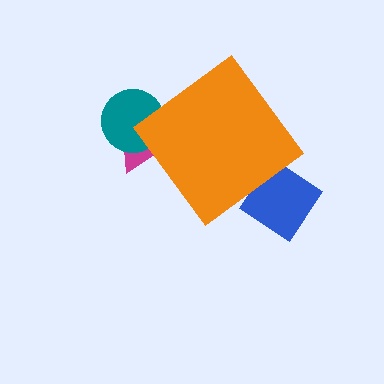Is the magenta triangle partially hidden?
Yes, the magenta triangle is partially hidden behind the orange diamond.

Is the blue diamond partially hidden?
Yes, the blue diamond is partially hidden behind the orange diamond.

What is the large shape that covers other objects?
An orange diamond.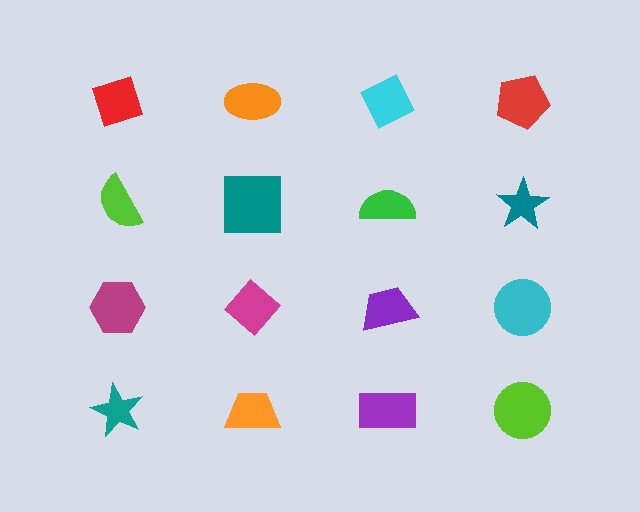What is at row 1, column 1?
A red diamond.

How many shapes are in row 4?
4 shapes.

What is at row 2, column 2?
A teal square.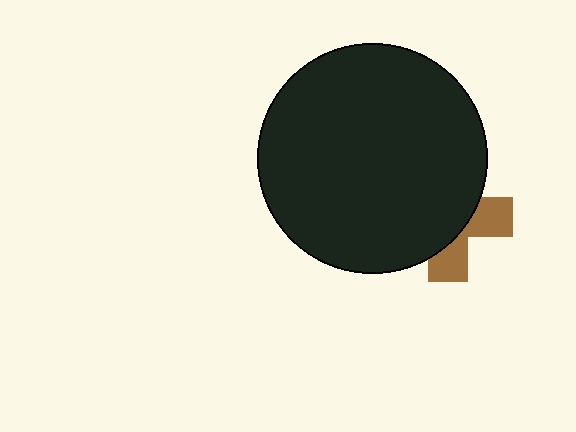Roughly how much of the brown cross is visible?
A small part of it is visible (roughly 35%).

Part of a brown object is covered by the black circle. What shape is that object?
It is a cross.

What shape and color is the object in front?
The object in front is a black circle.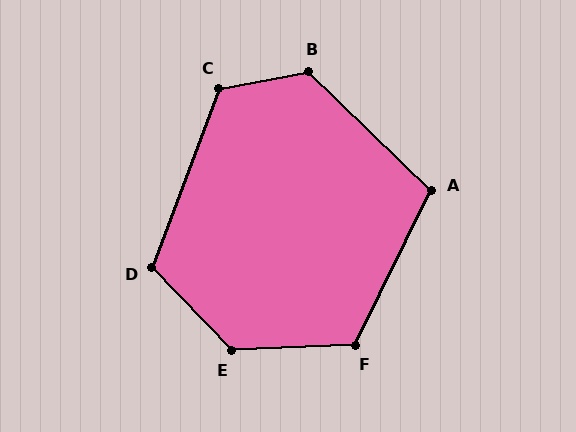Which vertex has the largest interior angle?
E, at approximately 132 degrees.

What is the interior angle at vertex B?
Approximately 126 degrees (obtuse).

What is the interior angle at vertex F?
Approximately 119 degrees (obtuse).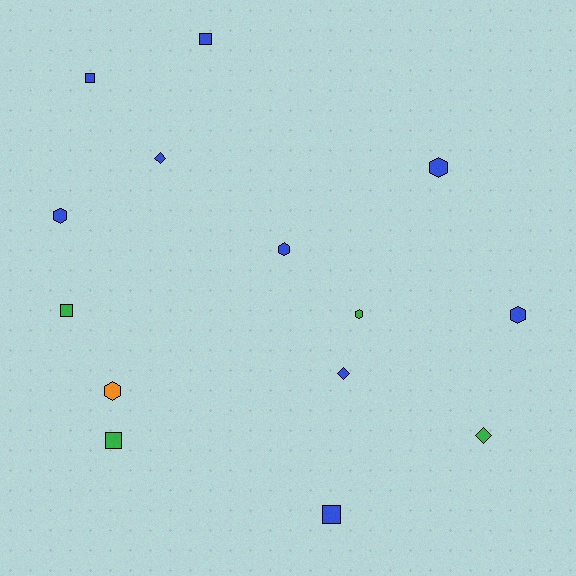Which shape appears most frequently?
Hexagon, with 6 objects.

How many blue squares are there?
There are 3 blue squares.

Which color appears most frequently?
Blue, with 9 objects.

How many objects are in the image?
There are 14 objects.